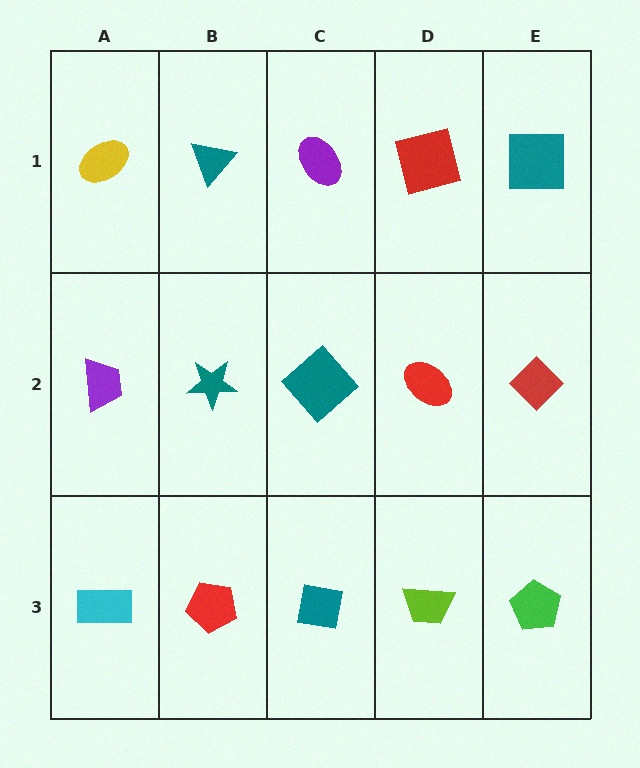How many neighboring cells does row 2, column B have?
4.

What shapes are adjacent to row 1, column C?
A teal diamond (row 2, column C), a teal triangle (row 1, column B), a red square (row 1, column D).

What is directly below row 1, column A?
A purple trapezoid.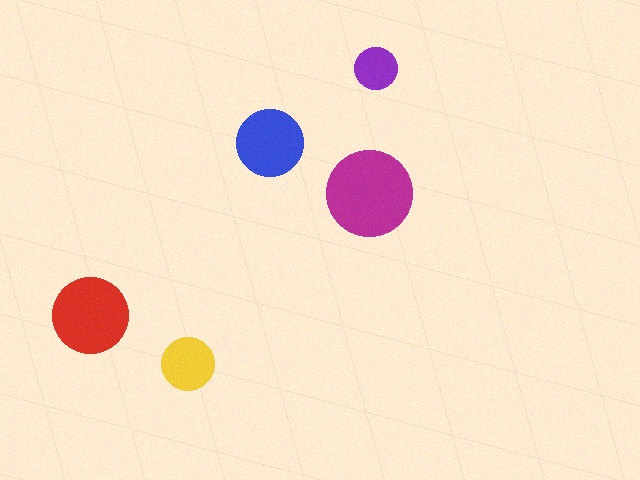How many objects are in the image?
There are 5 objects in the image.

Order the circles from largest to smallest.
the magenta one, the red one, the blue one, the yellow one, the purple one.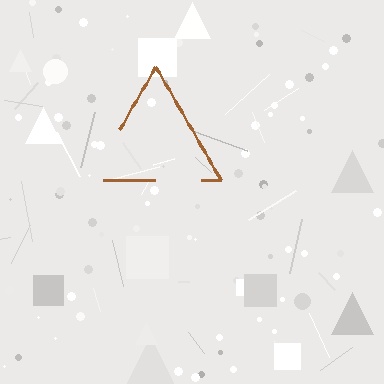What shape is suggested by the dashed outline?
The dashed outline suggests a triangle.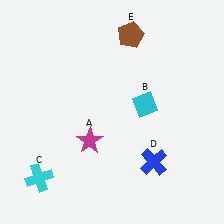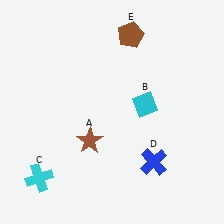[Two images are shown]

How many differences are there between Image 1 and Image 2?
There is 1 difference between the two images.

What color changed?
The star (A) changed from magenta in Image 1 to brown in Image 2.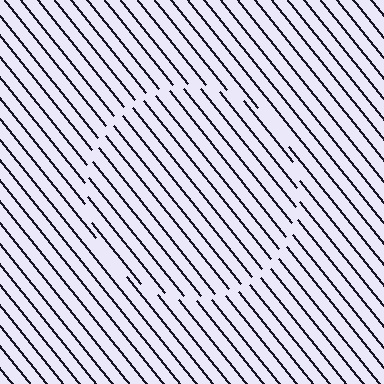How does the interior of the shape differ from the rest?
The interior of the shape contains the same grating, shifted by half a period — the contour is defined by the phase discontinuity where line-ends from the inner and outer gratings abut.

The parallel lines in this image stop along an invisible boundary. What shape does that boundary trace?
An illusory circle. The interior of the shape contains the same grating, shifted by half a period — the contour is defined by the phase discontinuity where line-ends from the inner and outer gratings abut.